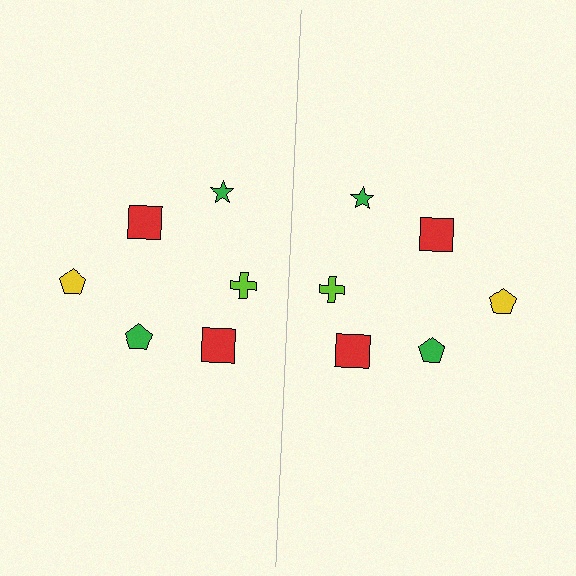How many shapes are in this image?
There are 12 shapes in this image.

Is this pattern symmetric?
Yes, this pattern has bilateral (reflection) symmetry.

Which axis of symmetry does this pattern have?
The pattern has a vertical axis of symmetry running through the center of the image.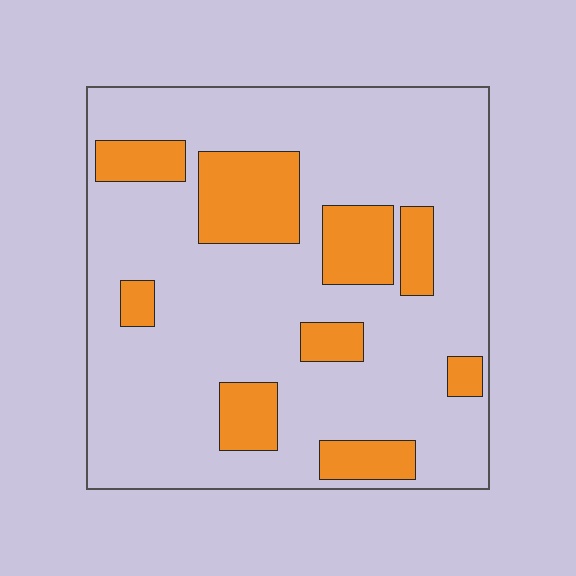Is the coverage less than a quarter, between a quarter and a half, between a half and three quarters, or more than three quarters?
Less than a quarter.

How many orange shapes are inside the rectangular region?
9.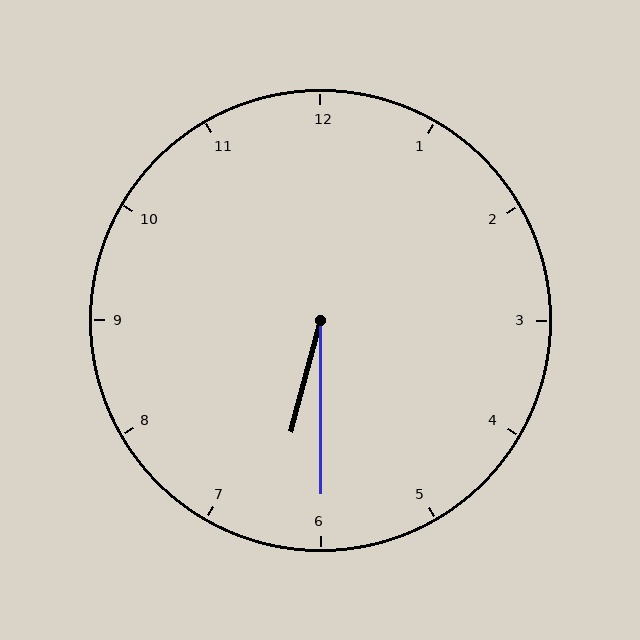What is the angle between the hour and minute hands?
Approximately 15 degrees.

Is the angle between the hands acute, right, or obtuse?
It is acute.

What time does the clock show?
6:30.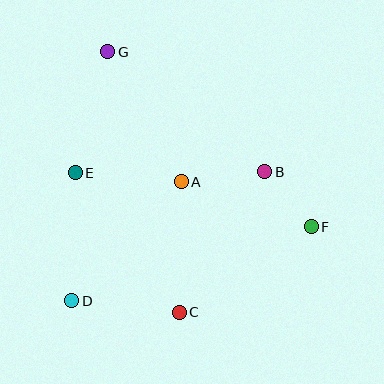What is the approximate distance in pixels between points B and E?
The distance between B and E is approximately 189 pixels.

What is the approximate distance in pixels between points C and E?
The distance between C and E is approximately 174 pixels.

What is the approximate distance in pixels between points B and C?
The distance between B and C is approximately 164 pixels.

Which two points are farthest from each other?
Points C and G are farthest from each other.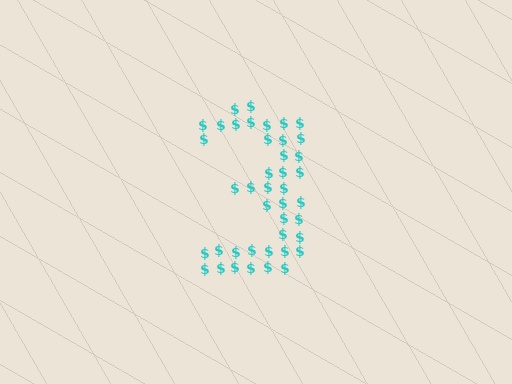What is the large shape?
The large shape is the digit 3.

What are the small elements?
The small elements are dollar signs.